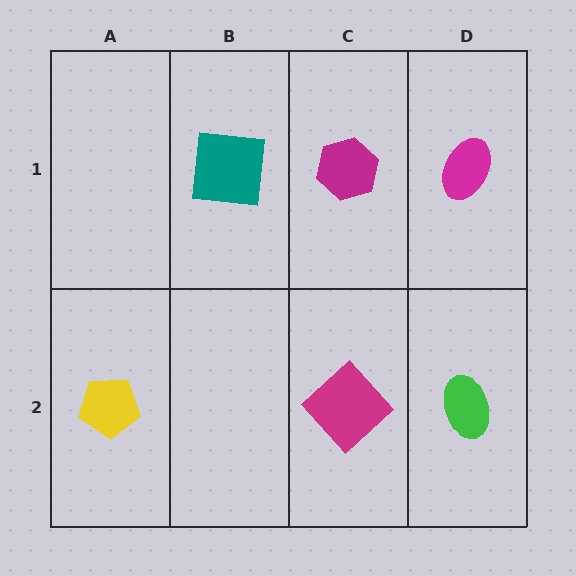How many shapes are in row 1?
3 shapes.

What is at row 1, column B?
A teal square.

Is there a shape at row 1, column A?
No, that cell is empty.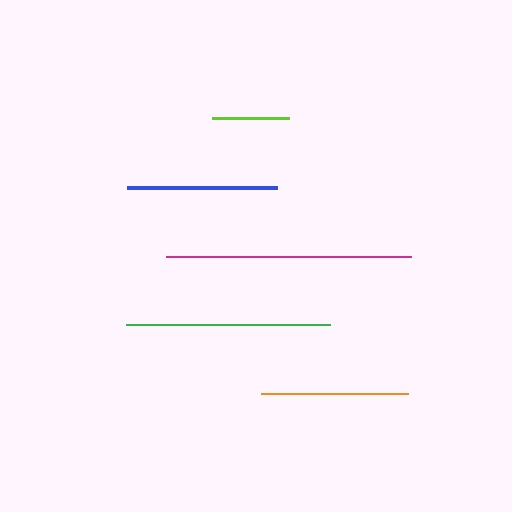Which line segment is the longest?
The magenta line is the longest at approximately 245 pixels.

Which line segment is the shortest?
The lime line is the shortest at approximately 77 pixels.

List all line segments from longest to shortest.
From longest to shortest: magenta, green, blue, orange, lime.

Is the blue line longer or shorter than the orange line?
The blue line is longer than the orange line.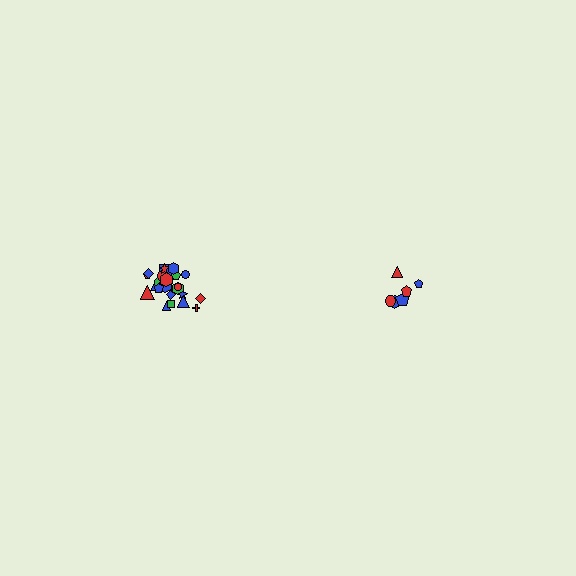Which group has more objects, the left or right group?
The left group.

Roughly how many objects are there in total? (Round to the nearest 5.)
Roughly 30 objects in total.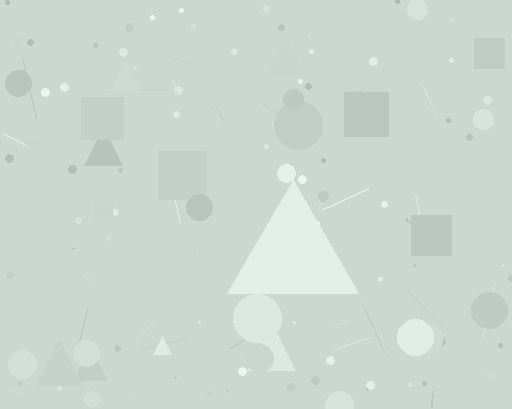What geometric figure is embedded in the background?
A triangle is embedded in the background.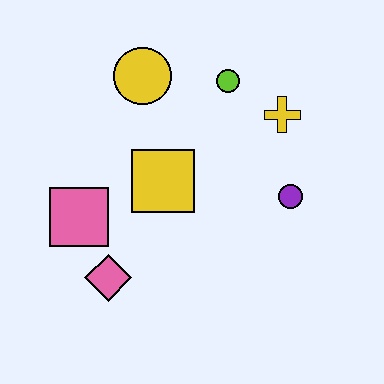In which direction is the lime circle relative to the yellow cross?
The lime circle is to the left of the yellow cross.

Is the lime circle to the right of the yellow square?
Yes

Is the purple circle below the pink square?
No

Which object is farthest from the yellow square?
The yellow cross is farthest from the yellow square.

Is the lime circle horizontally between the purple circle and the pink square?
Yes